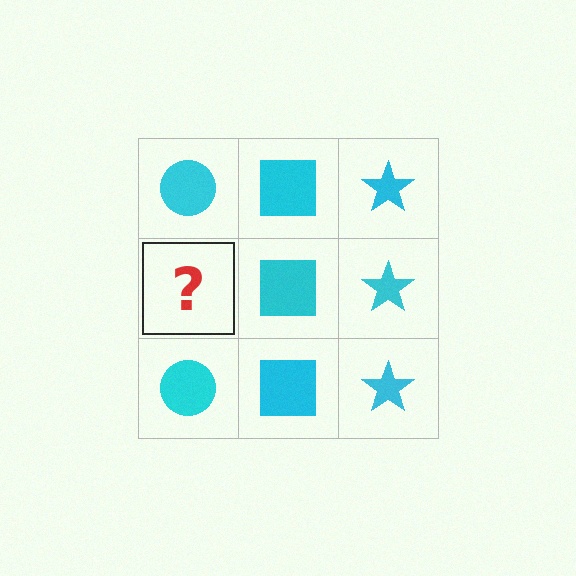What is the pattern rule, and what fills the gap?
The rule is that each column has a consistent shape. The gap should be filled with a cyan circle.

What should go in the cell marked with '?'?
The missing cell should contain a cyan circle.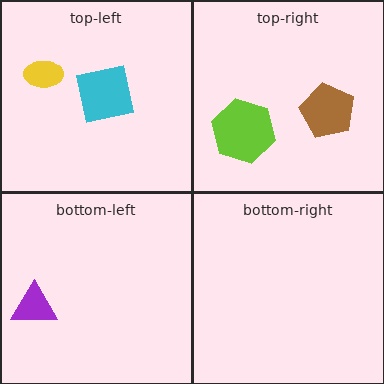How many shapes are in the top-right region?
2.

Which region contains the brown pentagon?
The top-right region.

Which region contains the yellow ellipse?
The top-left region.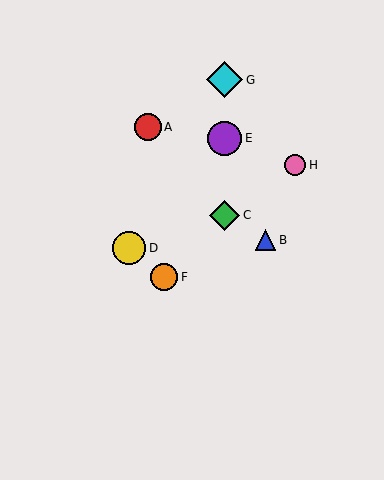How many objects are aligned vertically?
3 objects (C, E, G) are aligned vertically.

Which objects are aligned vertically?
Objects C, E, G are aligned vertically.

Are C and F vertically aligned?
No, C is at x≈225 and F is at x≈164.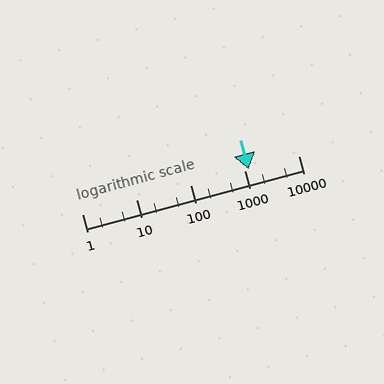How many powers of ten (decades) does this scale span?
The scale spans 4 decades, from 1 to 10000.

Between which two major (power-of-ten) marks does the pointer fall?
The pointer is between 1000 and 10000.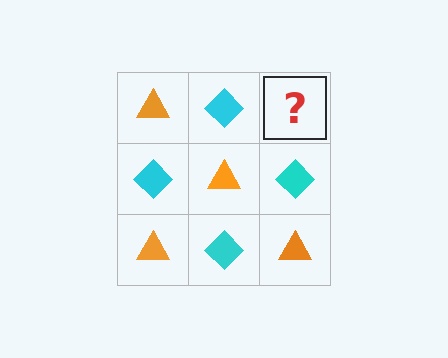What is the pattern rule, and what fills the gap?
The rule is that it alternates orange triangle and cyan diamond in a checkerboard pattern. The gap should be filled with an orange triangle.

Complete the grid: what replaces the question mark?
The question mark should be replaced with an orange triangle.